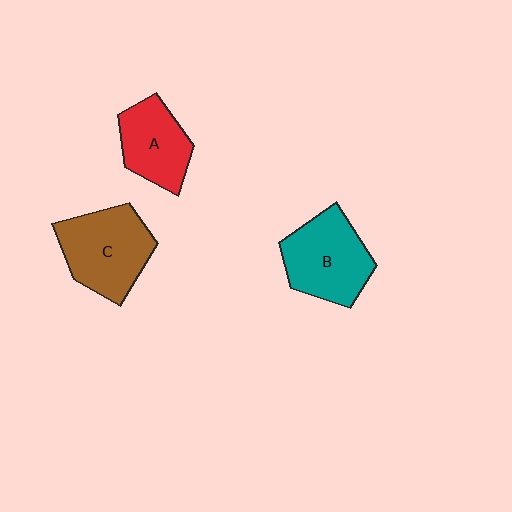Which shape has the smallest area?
Shape A (red).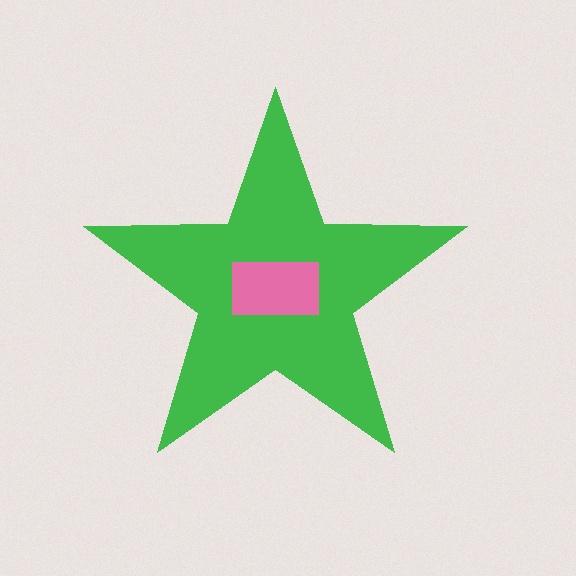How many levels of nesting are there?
2.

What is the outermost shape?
The green star.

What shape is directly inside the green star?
The pink rectangle.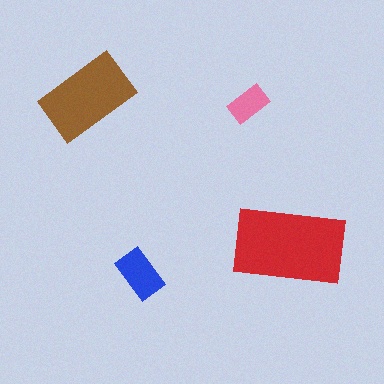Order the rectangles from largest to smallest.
the red one, the brown one, the blue one, the pink one.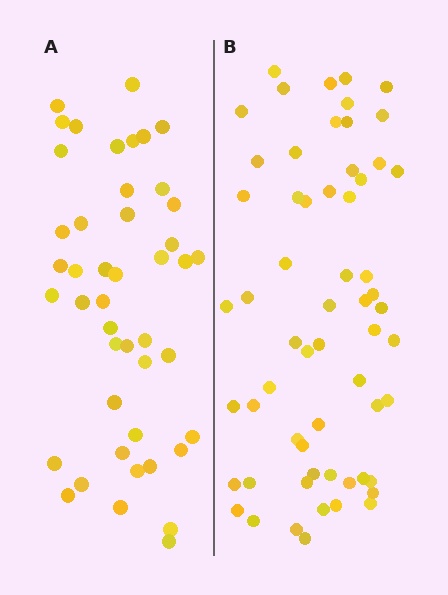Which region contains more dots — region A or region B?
Region B (the right region) has more dots.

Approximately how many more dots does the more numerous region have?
Region B has approximately 15 more dots than region A.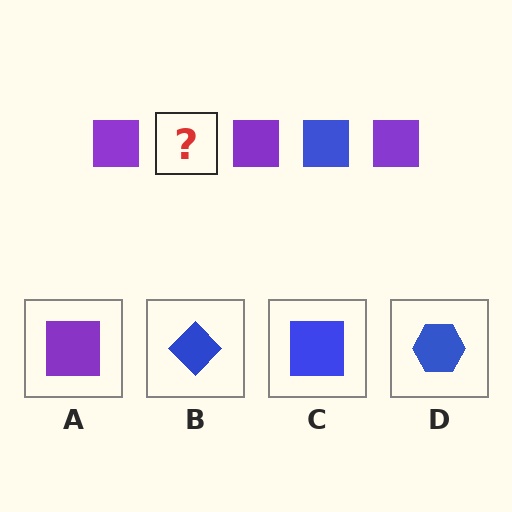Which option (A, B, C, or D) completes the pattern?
C.